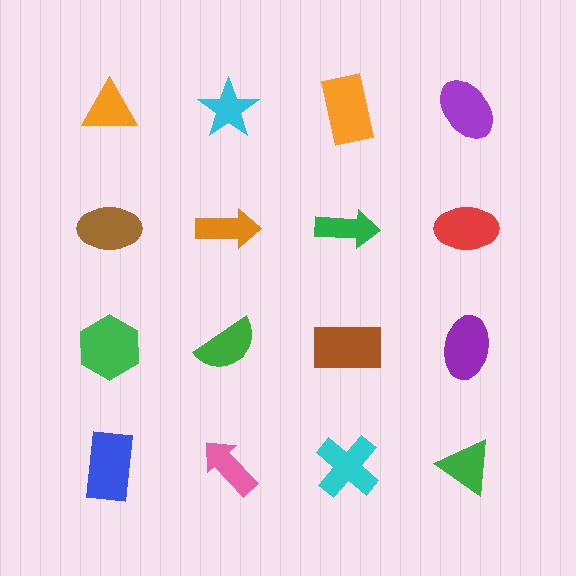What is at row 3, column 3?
A brown rectangle.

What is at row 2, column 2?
An orange arrow.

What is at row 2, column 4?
A red ellipse.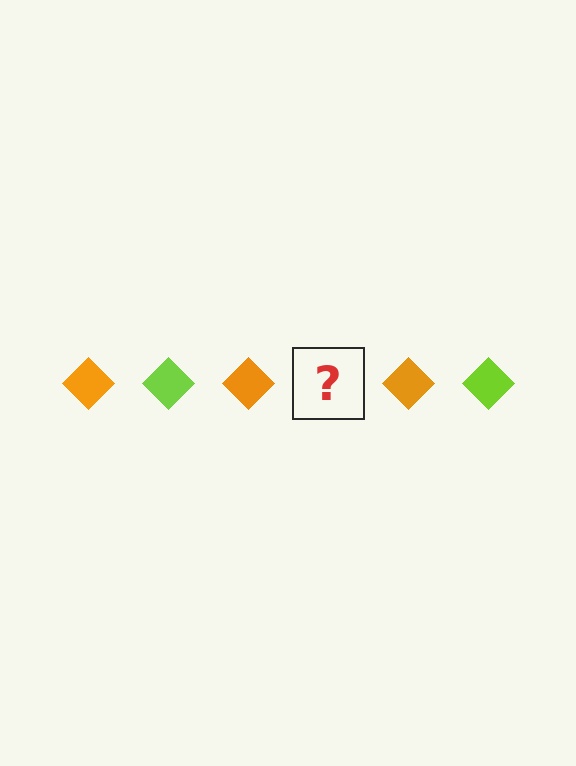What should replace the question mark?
The question mark should be replaced with a lime diamond.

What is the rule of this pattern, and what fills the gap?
The rule is that the pattern cycles through orange, lime diamonds. The gap should be filled with a lime diamond.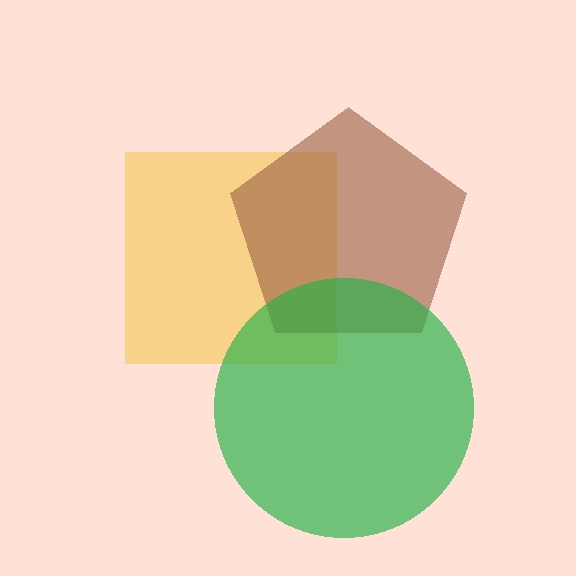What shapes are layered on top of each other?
The layered shapes are: a yellow square, a brown pentagon, a green circle.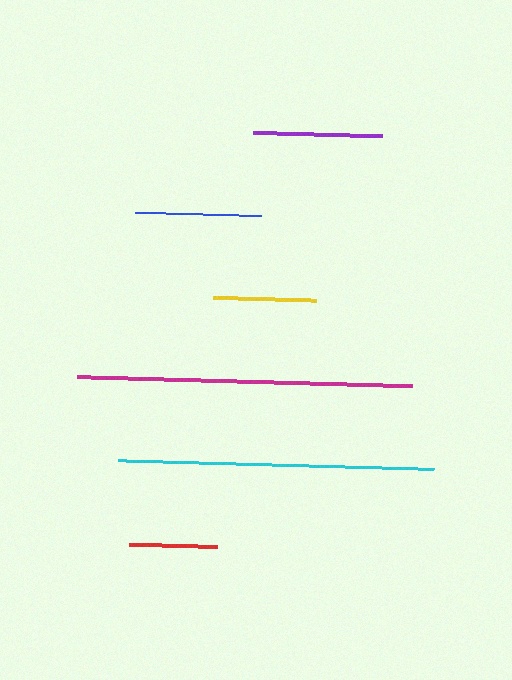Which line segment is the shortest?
The red line is the shortest at approximately 88 pixels.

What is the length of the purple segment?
The purple segment is approximately 129 pixels long.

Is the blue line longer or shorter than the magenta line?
The magenta line is longer than the blue line.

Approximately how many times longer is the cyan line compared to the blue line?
The cyan line is approximately 2.5 times the length of the blue line.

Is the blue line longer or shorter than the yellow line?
The blue line is longer than the yellow line.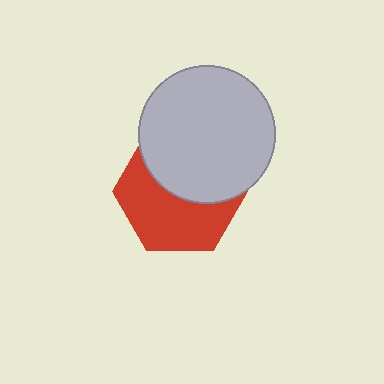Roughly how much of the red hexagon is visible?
About half of it is visible (roughly 53%).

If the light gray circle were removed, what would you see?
You would see the complete red hexagon.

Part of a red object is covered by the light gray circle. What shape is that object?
It is a hexagon.